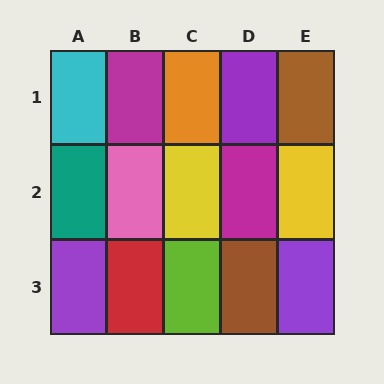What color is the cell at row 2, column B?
Pink.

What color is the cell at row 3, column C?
Lime.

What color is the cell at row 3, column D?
Brown.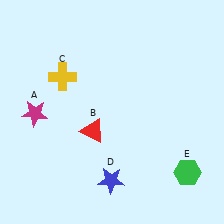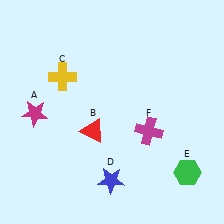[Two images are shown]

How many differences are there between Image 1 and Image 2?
There is 1 difference between the two images.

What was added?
A magenta cross (F) was added in Image 2.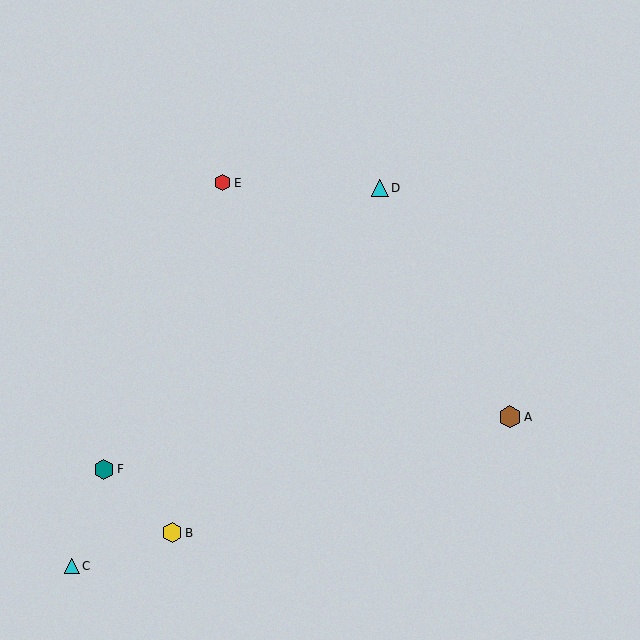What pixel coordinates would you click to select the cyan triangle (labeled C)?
Click at (72, 566) to select the cyan triangle C.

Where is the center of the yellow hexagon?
The center of the yellow hexagon is at (172, 533).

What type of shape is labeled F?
Shape F is a teal hexagon.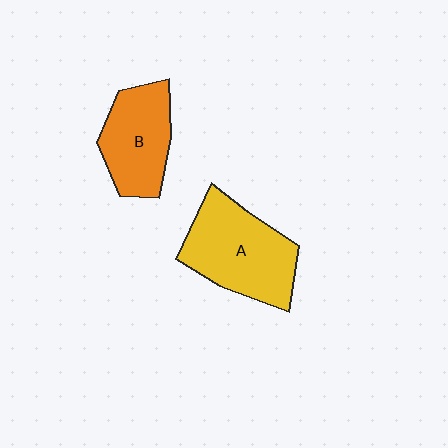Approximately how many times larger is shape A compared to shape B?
Approximately 1.3 times.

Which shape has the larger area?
Shape A (yellow).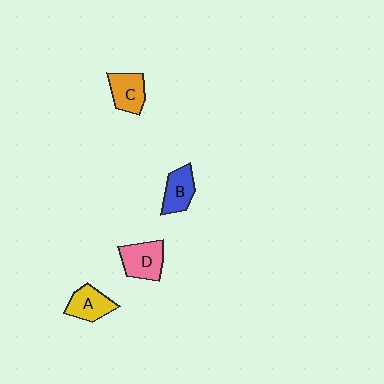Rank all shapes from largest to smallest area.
From largest to smallest: D (pink), A (yellow), C (orange), B (blue).